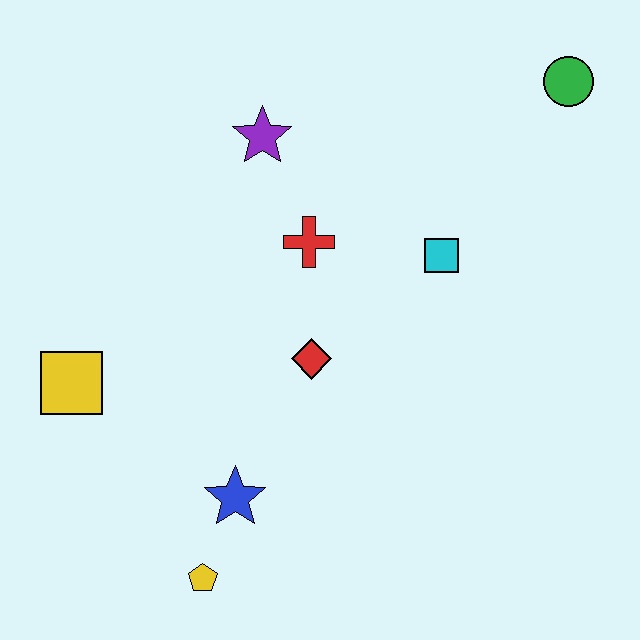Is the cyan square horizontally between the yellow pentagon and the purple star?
No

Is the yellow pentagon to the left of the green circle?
Yes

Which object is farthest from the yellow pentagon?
The green circle is farthest from the yellow pentagon.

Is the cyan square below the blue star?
No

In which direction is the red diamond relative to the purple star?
The red diamond is below the purple star.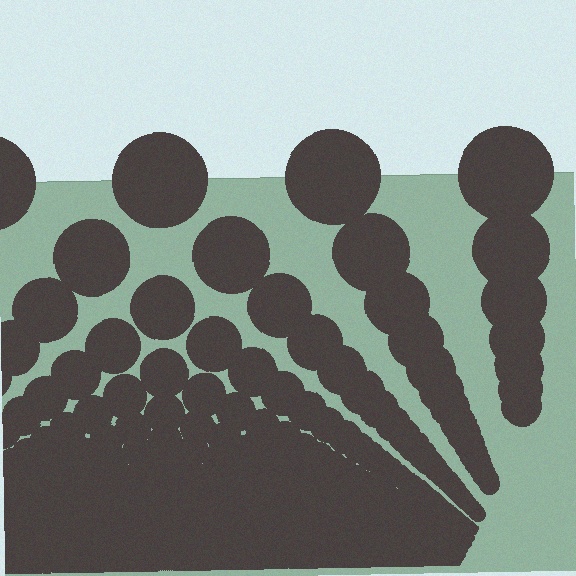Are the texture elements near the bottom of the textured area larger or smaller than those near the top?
Smaller. The gradient is inverted — elements near the bottom are smaller and denser.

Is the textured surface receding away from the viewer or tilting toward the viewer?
The surface appears to tilt toward the viewer. Texture elements get larger and sparser toward the top.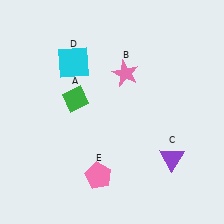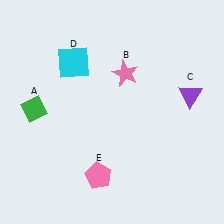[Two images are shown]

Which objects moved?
The objects that moved are: the green diamond (A), the purple triangle (C).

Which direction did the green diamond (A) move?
The green diamond (A) moved left.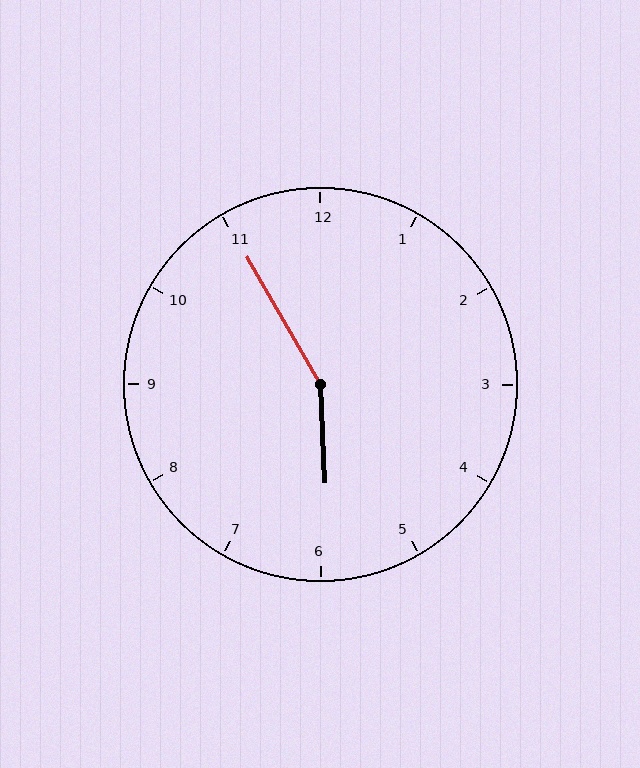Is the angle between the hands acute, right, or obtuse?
It is obtuse.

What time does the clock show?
5:55.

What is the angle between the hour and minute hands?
Approximately 152 degrees.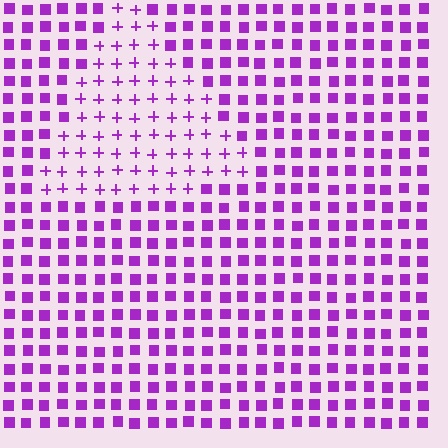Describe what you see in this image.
The image is filled with small purple elements arranged in a uniform grid. A triangle-shaped region contains plus signs, while the surrounding area contains squares. The boundary is defined purely by the change in element shape.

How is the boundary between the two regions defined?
The boundary is defined by a change in element shape: plus signs inside vs. squares outside. All elements share the same color and spacing.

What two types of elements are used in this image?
The image uses plus signs inside the triangle region and squares outside it.